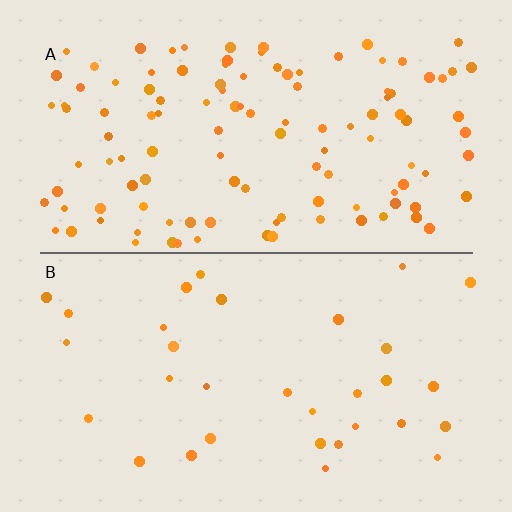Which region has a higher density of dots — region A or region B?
A (the top).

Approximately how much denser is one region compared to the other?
Approximately 3.6× — region A over region B.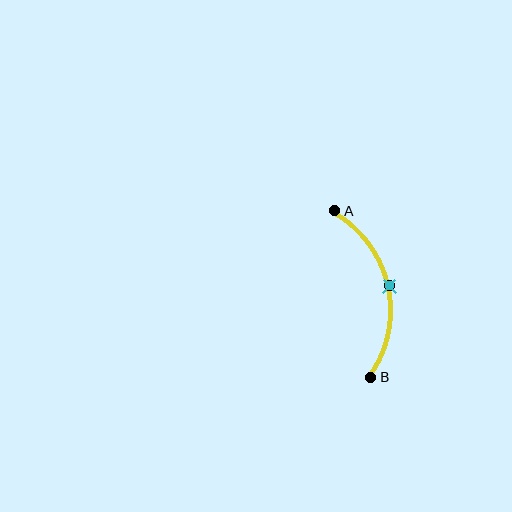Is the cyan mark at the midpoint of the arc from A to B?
Yes. The cyan mark lies on the arc at equal arc-length from both A and B — it is the arc midpoint.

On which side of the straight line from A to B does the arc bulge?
The arc bulges to the right of the straight line connecting A and B.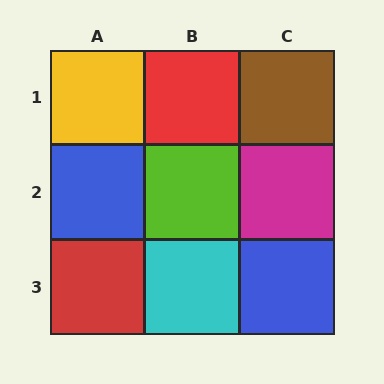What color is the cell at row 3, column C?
Blue.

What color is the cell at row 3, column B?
Cyan.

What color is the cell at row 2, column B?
Lime.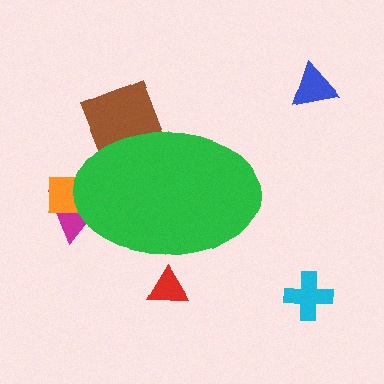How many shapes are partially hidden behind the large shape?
4 shapes are partially hidden.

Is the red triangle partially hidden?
Yes, the red triangle is partially hidden behind the green ellipse.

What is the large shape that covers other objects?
A green ellipse.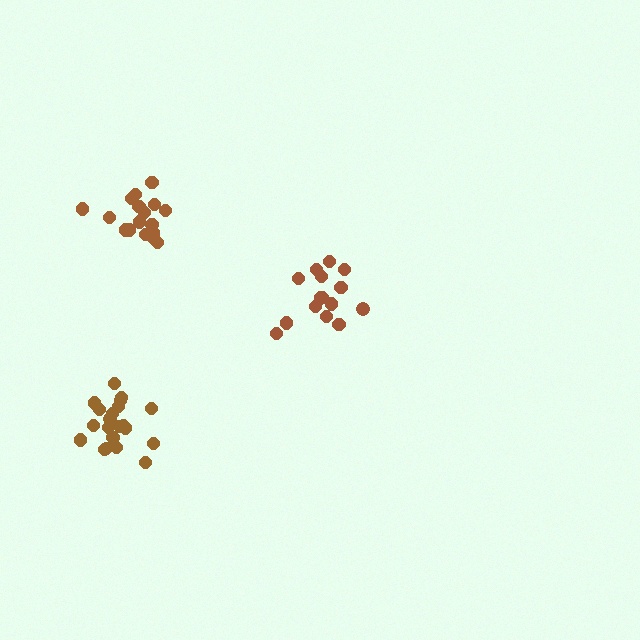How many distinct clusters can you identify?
There are 3 distinct clusters.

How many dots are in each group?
Group 1: 21 dots, Group 2: 16 dots, Group 3: 17 dots (54 total).